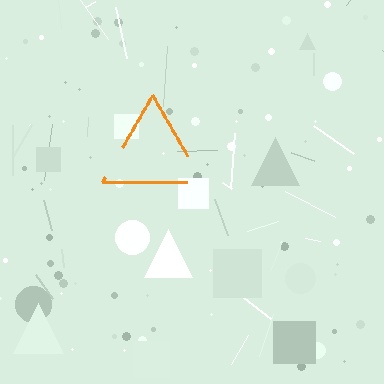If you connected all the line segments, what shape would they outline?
They would outline a triangle.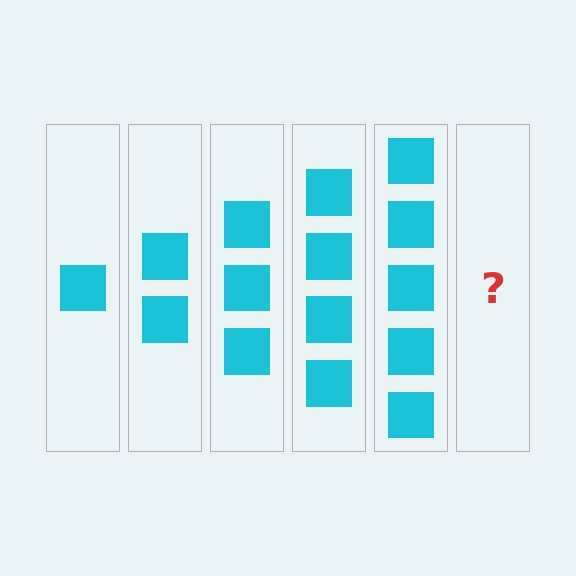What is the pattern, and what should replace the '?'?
The pattern is that each step adds one more square. The '?' should be 6 squares.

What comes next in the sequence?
The next element should be 6 squares.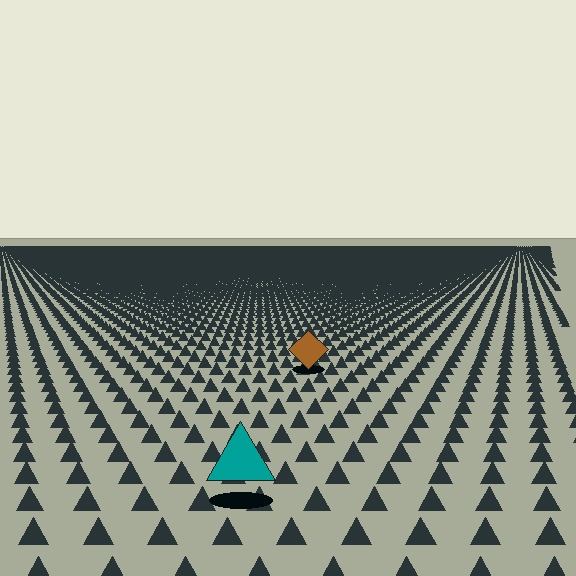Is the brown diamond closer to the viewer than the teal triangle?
No. The teal triangle is closer — you can tell from the texture gradient: the ground texture is coarser near it.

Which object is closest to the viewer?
The teal triangle is closest. The texture marks near it are larger and more spread out.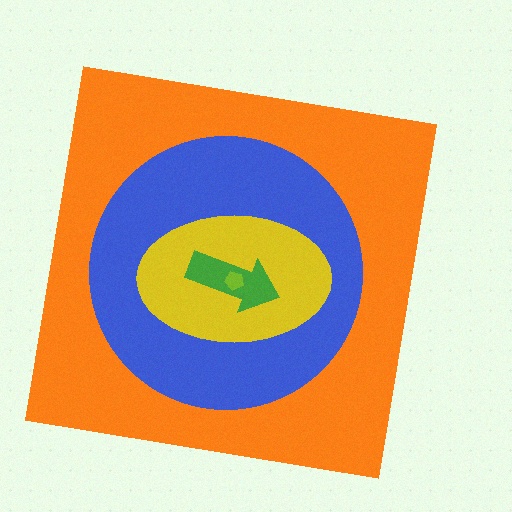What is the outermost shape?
The orange square.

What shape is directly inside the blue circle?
The yellow ellipse.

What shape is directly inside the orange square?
The blue circle.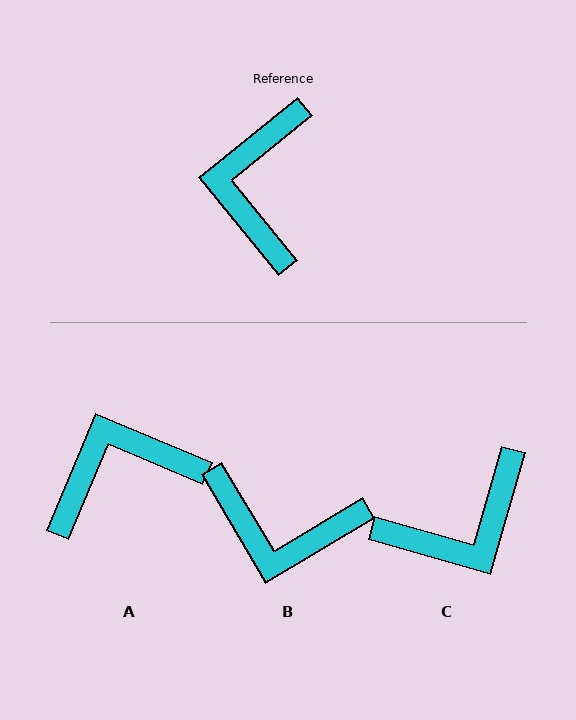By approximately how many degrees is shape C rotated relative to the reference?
Approximately 125 degrees counter-clockwise.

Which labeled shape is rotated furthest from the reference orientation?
C, about 125 degrees away.